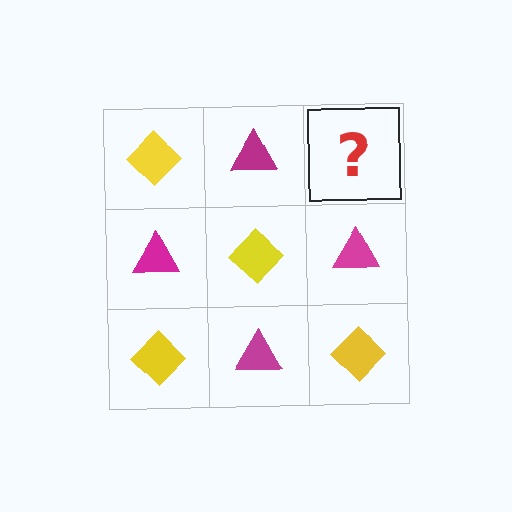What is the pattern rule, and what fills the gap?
The rule is that it alternates yellow diamond and magenta triangle in a checkerboard pattern. The gap should be filled with a yellow diamond.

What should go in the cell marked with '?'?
The missing cell should contain a yellow diamond.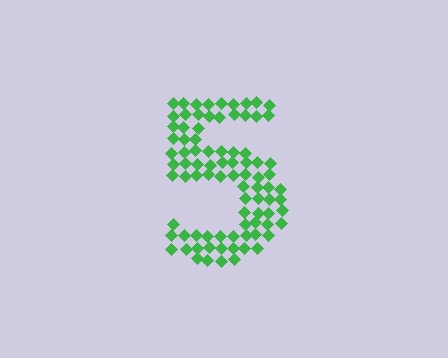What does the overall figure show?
The overall figure shows the digit 5.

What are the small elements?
The small elements are diamonds.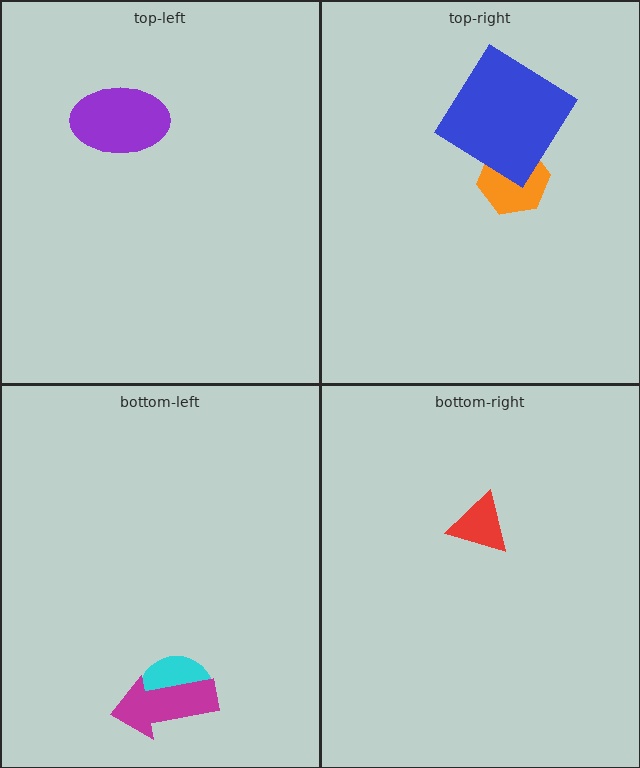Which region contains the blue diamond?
The top-right region.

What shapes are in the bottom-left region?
The cyan semicircle, the magenta arrow.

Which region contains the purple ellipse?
The top-left region.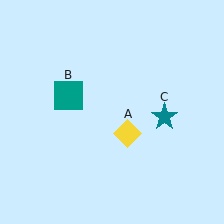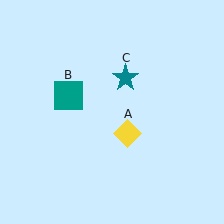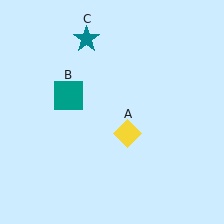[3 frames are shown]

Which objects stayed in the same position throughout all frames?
Yellow diamond (object A) and teal square (object B) remained stationary.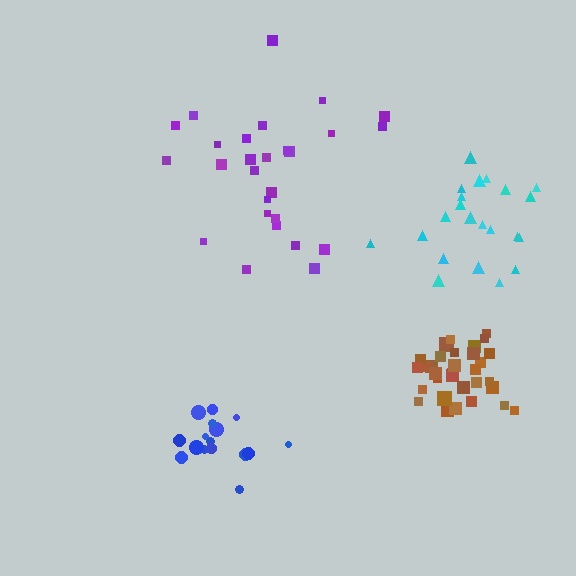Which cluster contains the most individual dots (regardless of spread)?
Brown (33).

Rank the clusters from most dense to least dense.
brown, blue, cyan, purple.